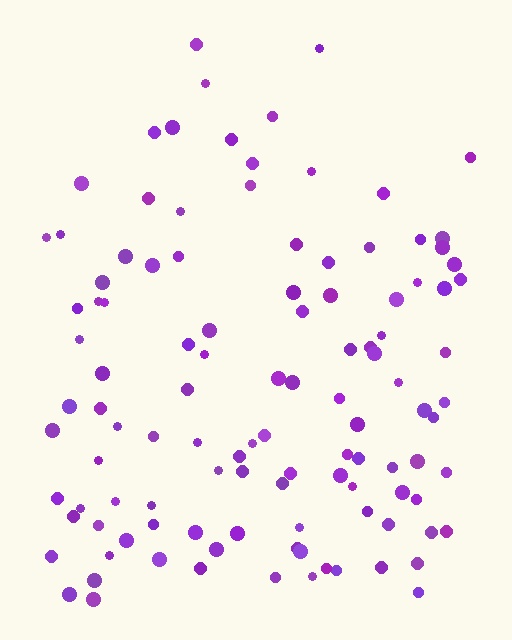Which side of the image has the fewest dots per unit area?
The top.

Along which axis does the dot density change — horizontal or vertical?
Vertical.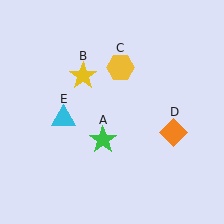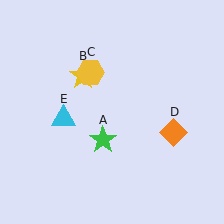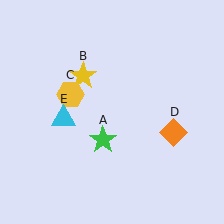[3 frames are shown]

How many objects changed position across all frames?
1 object changed position: yellow hexagon (object C).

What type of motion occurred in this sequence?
The yellow hexagon (object C) rotated counterclockwise around the center of the scene.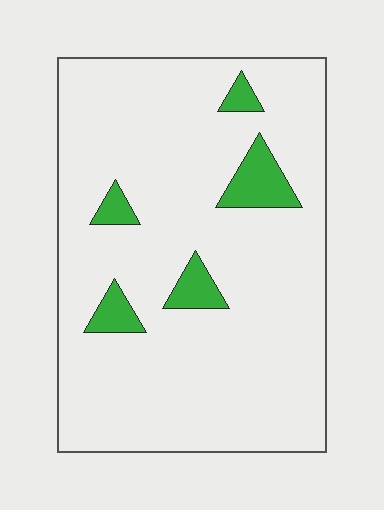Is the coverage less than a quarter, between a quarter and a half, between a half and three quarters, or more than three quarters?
Less than a quarter.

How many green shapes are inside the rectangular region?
5.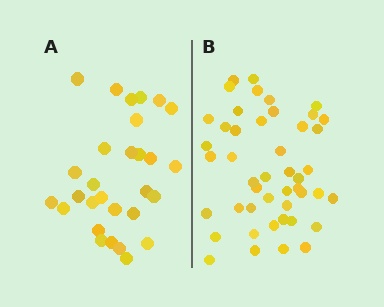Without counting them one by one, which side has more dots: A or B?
Region B (the right region) has more dots.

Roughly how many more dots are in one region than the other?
Region B has approximately 15 more dots than region A.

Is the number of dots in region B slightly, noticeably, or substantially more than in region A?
Region B has substantially more. The ratio is roughly 1.6 to 1.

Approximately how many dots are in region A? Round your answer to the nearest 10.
About 30 dots. (The exact count is 29, which rounds to 30.)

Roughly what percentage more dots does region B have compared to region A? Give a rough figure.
About 60% more.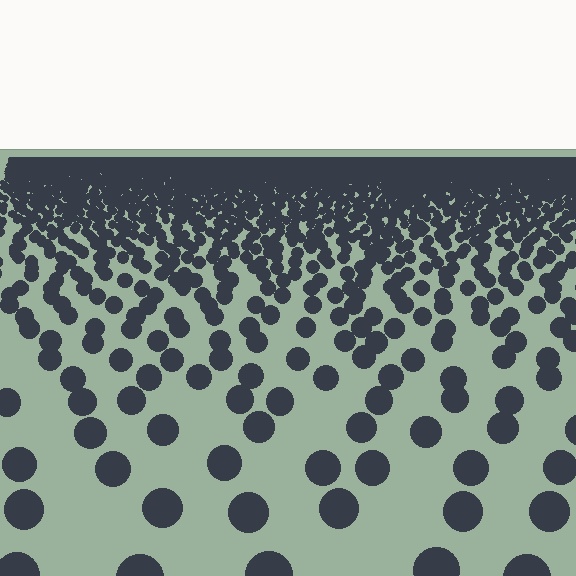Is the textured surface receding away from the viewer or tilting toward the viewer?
The surface is receding away from the viewer. Texture elements get smaller and denser toward the top.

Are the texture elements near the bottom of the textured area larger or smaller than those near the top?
Larger. Near the bottom, elements are closer to the viewer and appear at a bigger on-screen size.